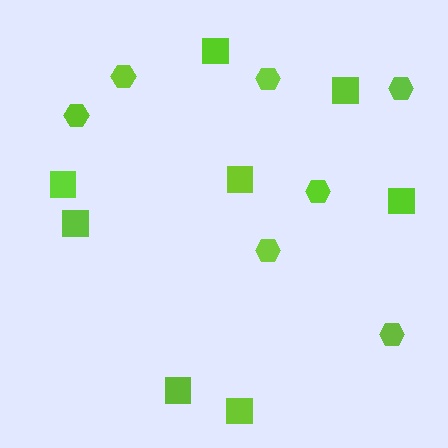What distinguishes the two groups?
There are 2 groups: one group of hexagons (7) and one group of squares (8).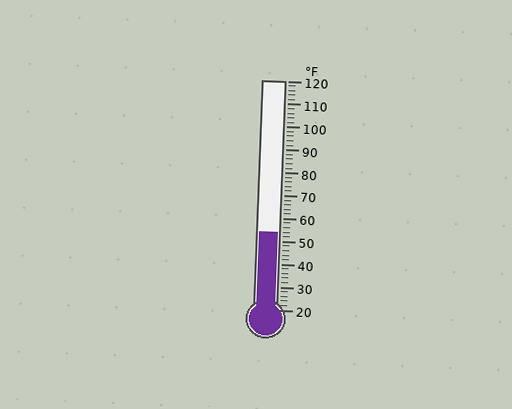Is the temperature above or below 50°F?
The temperature is above 50°F.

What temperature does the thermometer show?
The thermometer shows approximately 54°F.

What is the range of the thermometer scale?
The thermometer scale ranges from 20°F to 120°F.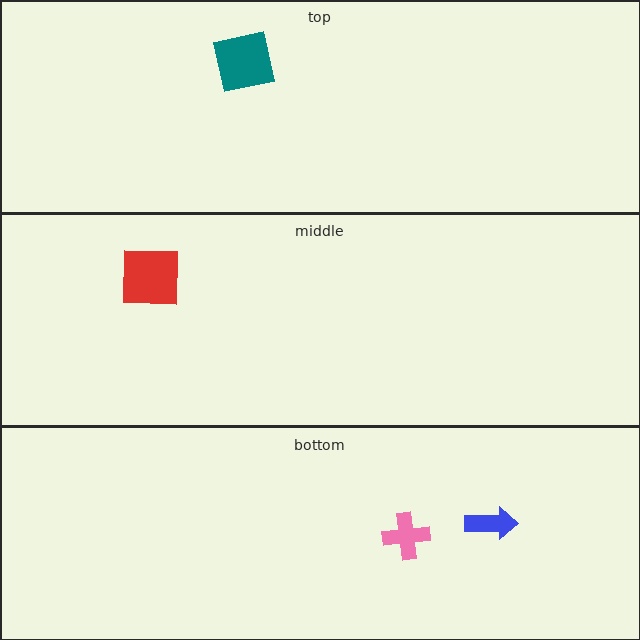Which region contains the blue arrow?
The bottom region.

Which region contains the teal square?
The top region.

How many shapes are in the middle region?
1.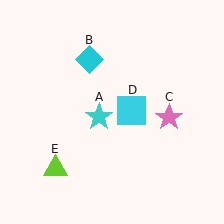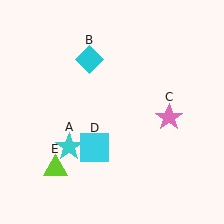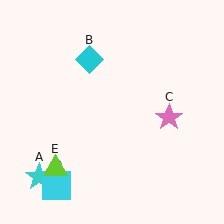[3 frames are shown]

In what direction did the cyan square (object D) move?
The cyan square (object D) moved down and to the left.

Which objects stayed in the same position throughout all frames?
Cyan diamond (object B) and pink star (object C) and lime triangle (object E) remained stationary.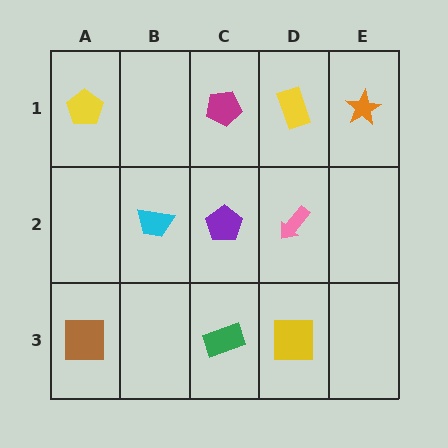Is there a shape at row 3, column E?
No, that cell is empty.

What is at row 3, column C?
A green rectangle.